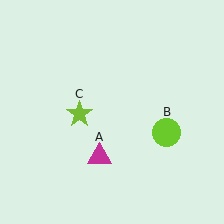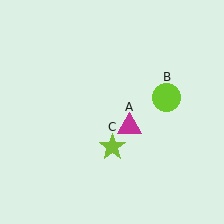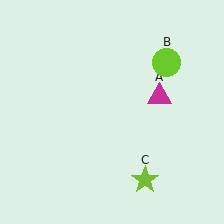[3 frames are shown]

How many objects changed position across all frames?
3 objects changed position: magenta triangle (object A), lime circle (object B), lime star (object C).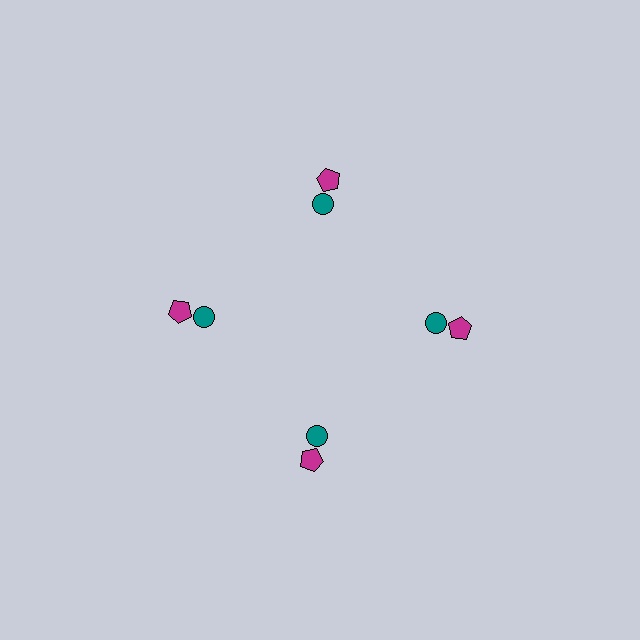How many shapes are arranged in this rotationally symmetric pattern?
There are 8 shapes, arranged in 4 groups of 2.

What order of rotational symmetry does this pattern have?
This pattern has 4-fold rotational symmetry.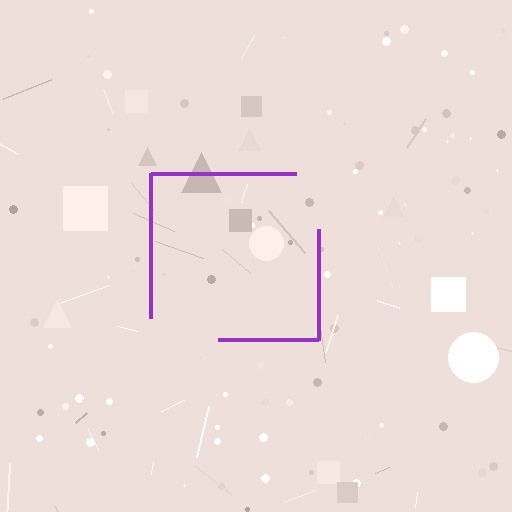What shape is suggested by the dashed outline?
The dashed outline suggests a square.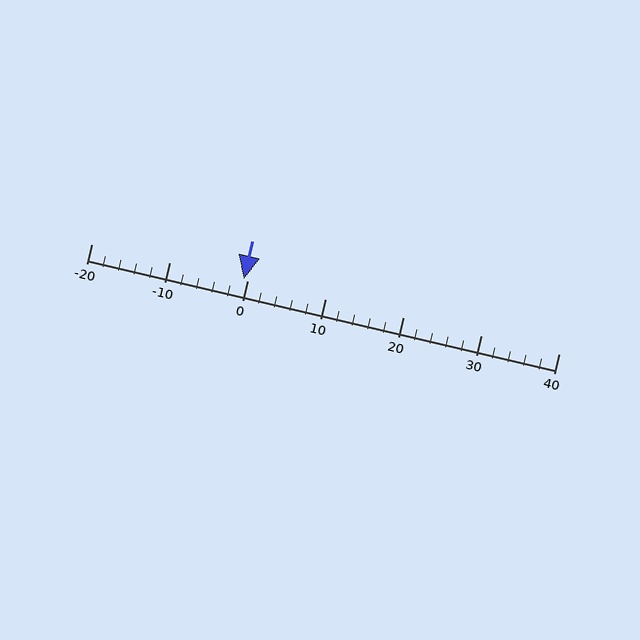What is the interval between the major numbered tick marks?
The major tick marks are spaced 10 units apart.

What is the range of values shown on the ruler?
The ruler shows values from -20 to 40.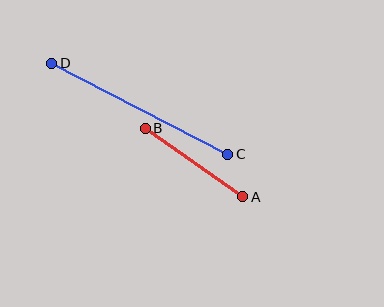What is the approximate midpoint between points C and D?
The midpoint is at approximately (140, 109) pixels.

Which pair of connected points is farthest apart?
Points C and D are farthest apart.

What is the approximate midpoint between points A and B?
The midpoint is at approximately (194, 162) pixels.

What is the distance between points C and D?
The distance is approximately 198 pixels.